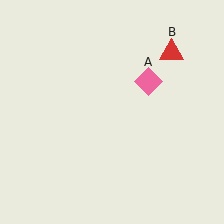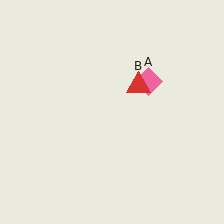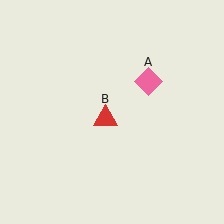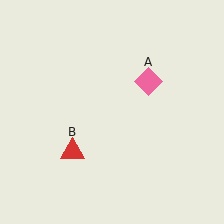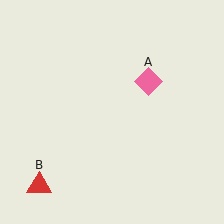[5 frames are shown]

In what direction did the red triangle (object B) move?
The red triangle (object B) moved down and to the left.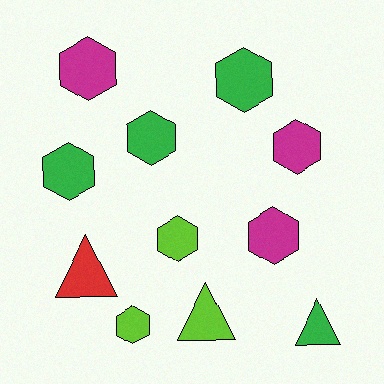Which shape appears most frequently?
Hexagon, with 8 objects.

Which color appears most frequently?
Green, with 4 objects.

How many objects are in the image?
There are 11 objects.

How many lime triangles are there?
There is 1 lime triangle.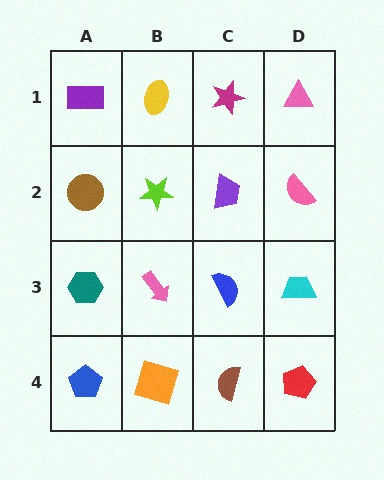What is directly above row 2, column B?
A yellow ellipse.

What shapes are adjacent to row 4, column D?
A cyan trapezoid (row 3, column D), a brown semicircle (row 4, column C).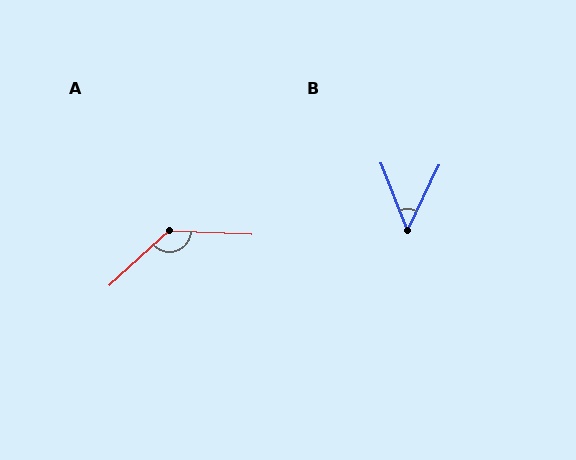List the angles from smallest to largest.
B (47°), A (135°).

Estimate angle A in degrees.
Approximately 135 degrees.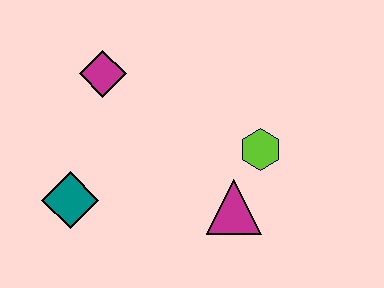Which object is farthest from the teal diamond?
The lime hexagon is farthest from the teal diamond.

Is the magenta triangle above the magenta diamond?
No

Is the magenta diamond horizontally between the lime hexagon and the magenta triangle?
No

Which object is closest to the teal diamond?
The magenta diamond is closest to the teal diamond.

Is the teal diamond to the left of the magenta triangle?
Yes